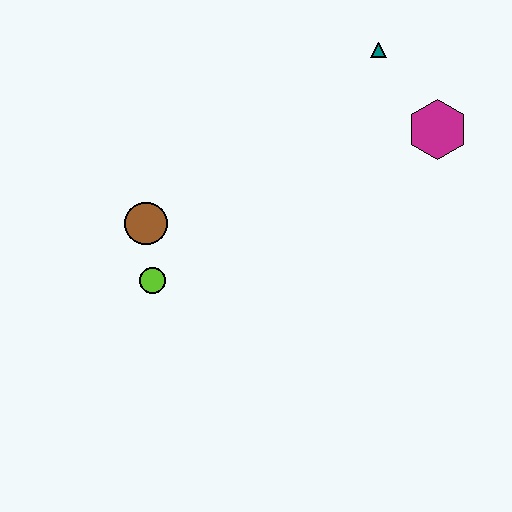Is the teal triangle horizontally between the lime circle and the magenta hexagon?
Yes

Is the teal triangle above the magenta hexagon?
Yes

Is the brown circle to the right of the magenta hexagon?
No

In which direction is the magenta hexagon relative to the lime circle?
The magenta hexagon is to the right of the lime circle.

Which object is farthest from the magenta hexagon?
The lime circle is farthest from the magenta hexagon.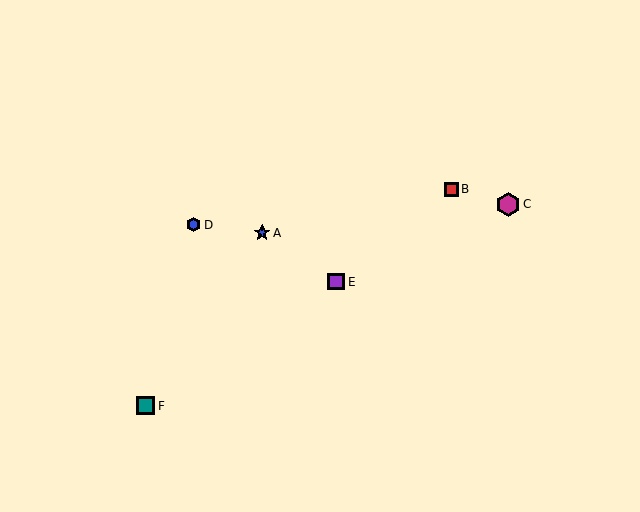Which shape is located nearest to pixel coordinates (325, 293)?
The purple square (labeled E) at (336, 282) is nearest to that location.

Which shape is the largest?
The magenta hexagon (labeled C) is the largest.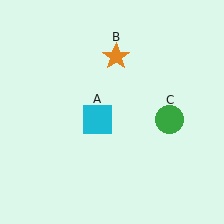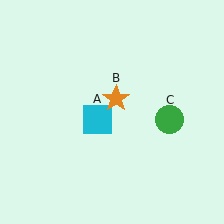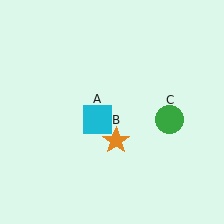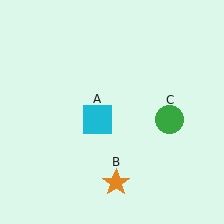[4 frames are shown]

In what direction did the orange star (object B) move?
The orange star (object B) moved down.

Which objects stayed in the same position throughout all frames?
Cyan square (object A) and green circle (object C) remained stationary.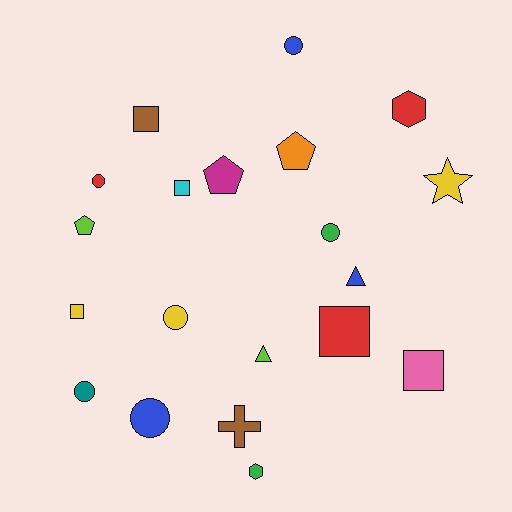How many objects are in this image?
There are 20 objects.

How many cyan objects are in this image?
There is 1 cyan object.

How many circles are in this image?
There are 6 circles.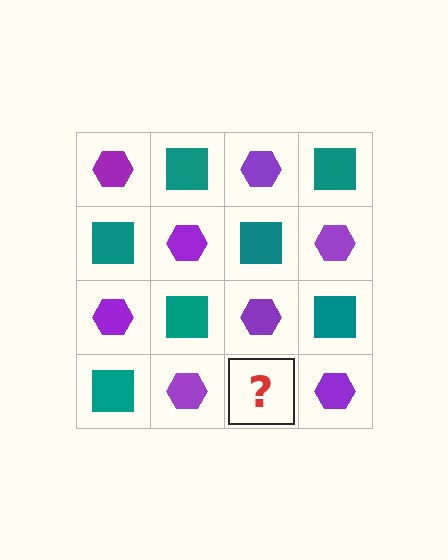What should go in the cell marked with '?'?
The missing cell should contain a teal square.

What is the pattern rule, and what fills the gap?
The rule is that it alternates purple hexagon and teal square in a checkerboard pattern. The gap should be filled with a teal square.